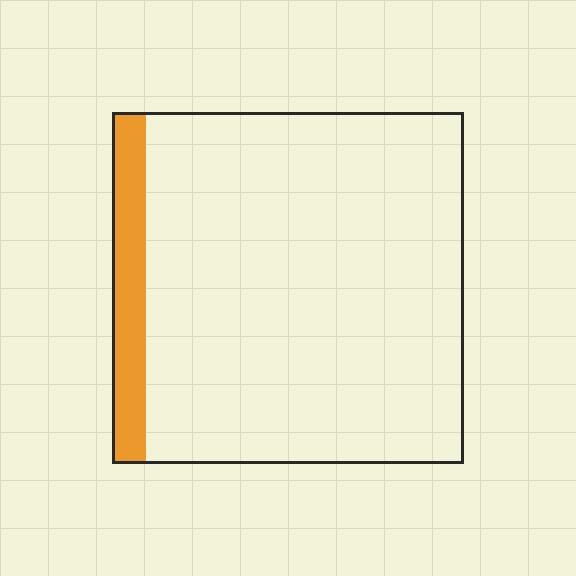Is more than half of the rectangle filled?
No.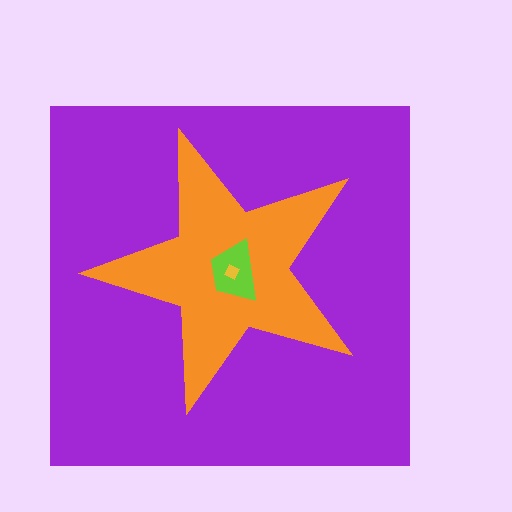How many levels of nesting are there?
4.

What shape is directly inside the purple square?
The orange star.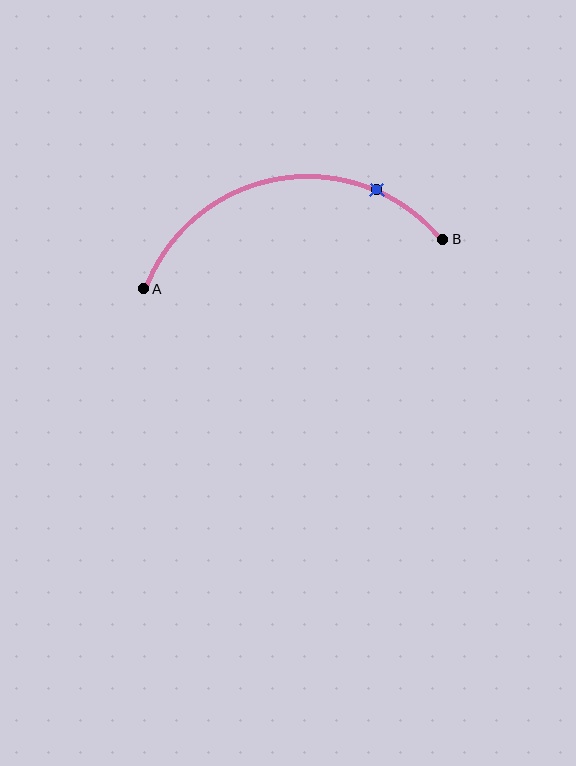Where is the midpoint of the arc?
The arc midpoint is the point on the curve farthest from the straight line joining A and B. It sits above that line.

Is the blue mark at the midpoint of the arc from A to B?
No. The blue mark lies on the arc but is closer to endpoint B. The arc midpoint would be at the point on the curve equidistant along the arc from both A and B.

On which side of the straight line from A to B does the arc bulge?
The arc bulges above the straight line connecting A and B.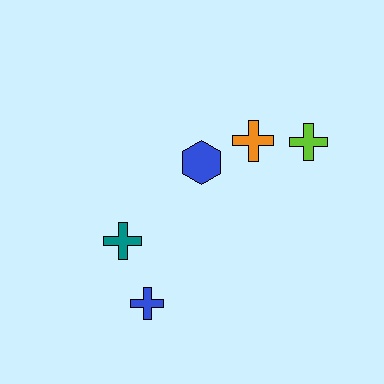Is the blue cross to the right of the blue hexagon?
No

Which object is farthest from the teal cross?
The lime cross is farthest from the teal cross.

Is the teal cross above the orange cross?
No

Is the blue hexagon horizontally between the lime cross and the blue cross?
Yes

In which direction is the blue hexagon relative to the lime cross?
The blue hexagon is to the left of the lime cross.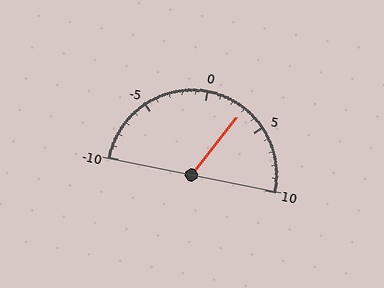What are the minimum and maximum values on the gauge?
The gauge ranges from -10 to 10.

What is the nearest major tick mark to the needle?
The nearest major tick mark is 5.